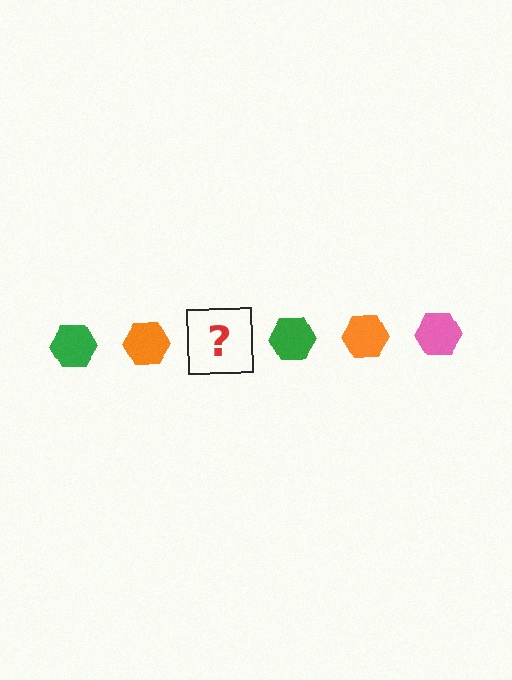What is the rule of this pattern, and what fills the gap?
The rule is that the pattern cycles through green, orange, pink hexagons. The gap should be filled with a pink hexagon.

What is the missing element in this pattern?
The missing element is a pink hexagon.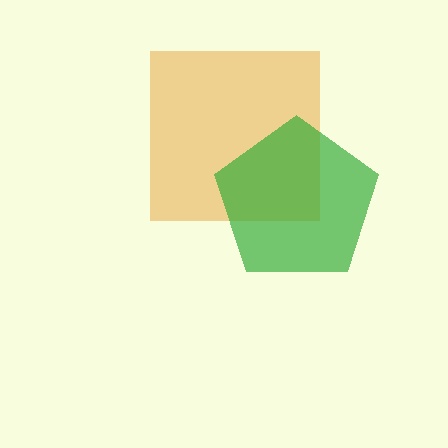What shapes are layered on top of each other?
The layered shapes are: an orange square, a green pentagon.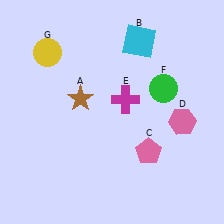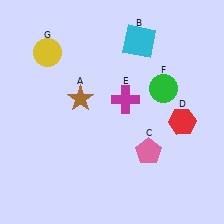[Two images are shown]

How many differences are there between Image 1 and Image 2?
There is 1 difference between the two images.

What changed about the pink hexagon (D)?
In Image 1, D is pink. In Image 2, it changed to red.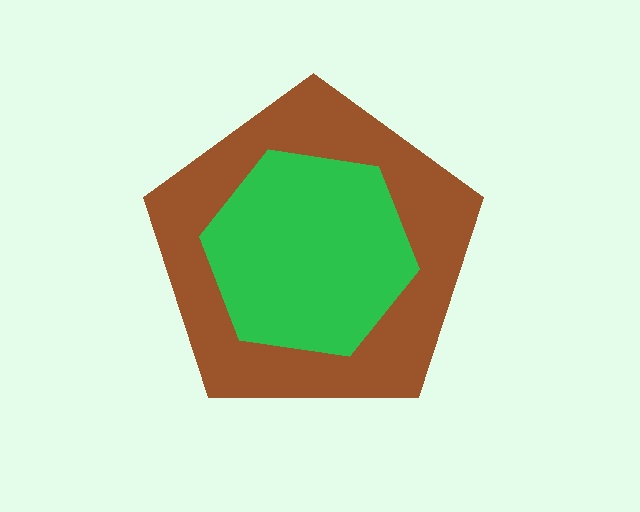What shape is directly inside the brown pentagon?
The green hexagon.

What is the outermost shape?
The brown pentagon.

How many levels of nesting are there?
2.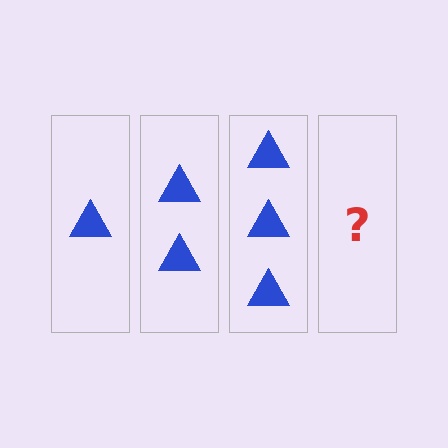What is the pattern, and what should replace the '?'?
The pattern is that each step adds one more triangle. The '?' should be 4 triangles.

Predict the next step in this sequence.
The next step is 4 triangles.